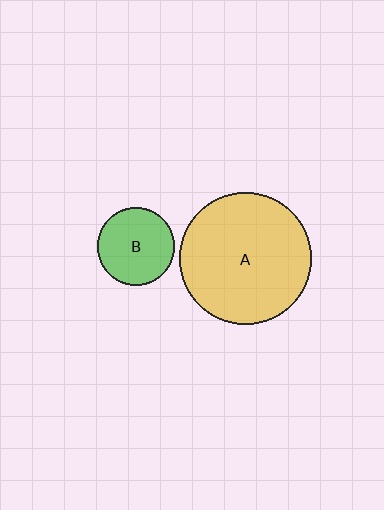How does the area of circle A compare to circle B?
Approximately 2.9 times.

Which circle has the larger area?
Circle A (yellow).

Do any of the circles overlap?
No, none of the circles overlap.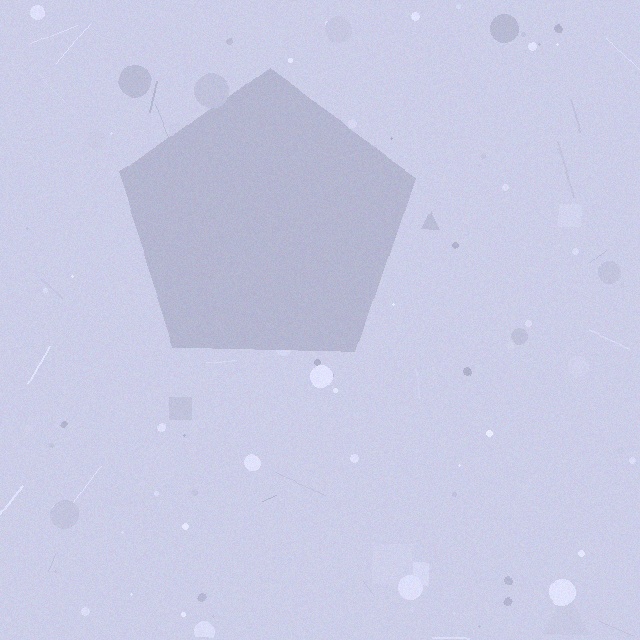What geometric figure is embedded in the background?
A pentagon is embedded in the background.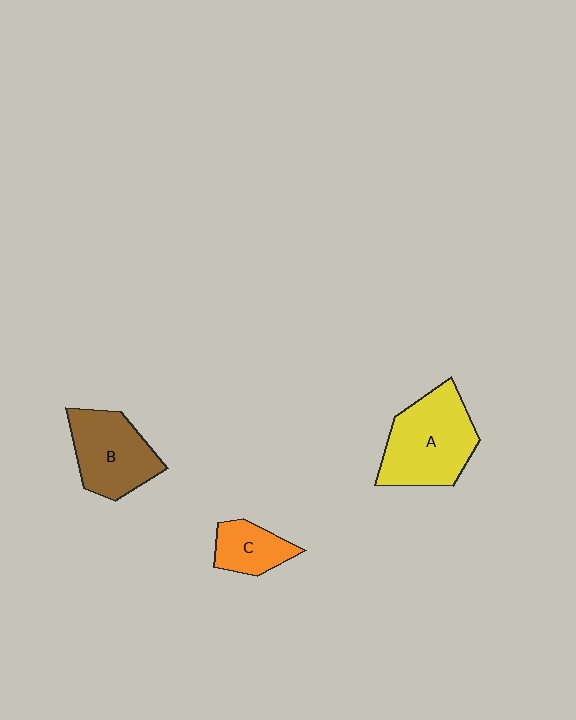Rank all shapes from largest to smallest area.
From largest to smallest: A (yellow), B (brown), C (orange).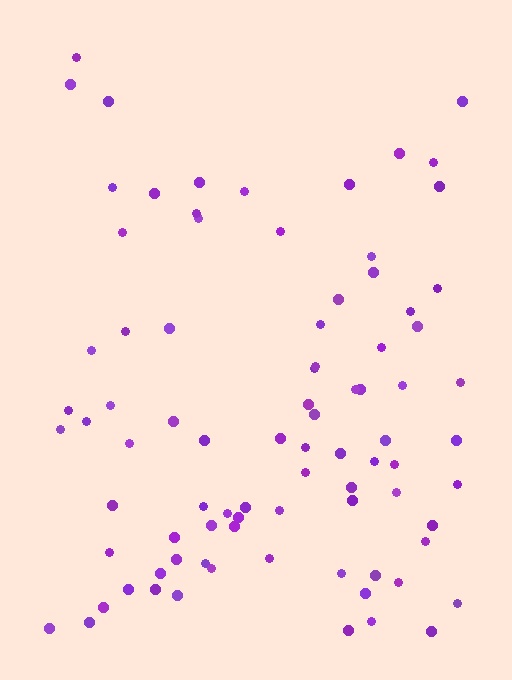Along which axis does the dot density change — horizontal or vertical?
Vertical.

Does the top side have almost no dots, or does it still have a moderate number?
Still a moderate number, just noticeably fewer than the bottom.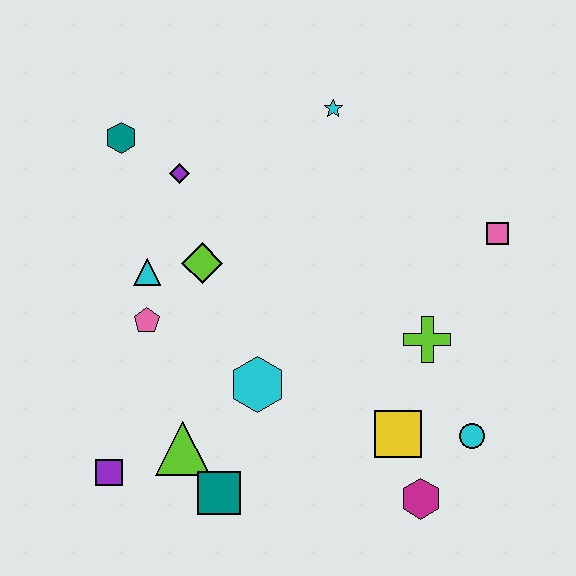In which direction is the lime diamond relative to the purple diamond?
The lime diamond is below the purple diamond.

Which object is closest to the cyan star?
The purple diamond is closest to the cyan star.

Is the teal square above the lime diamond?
No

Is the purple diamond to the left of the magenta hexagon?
Yes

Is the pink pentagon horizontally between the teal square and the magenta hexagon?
No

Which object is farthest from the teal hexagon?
The magenta hexagon is farthest from the teal hexagon.